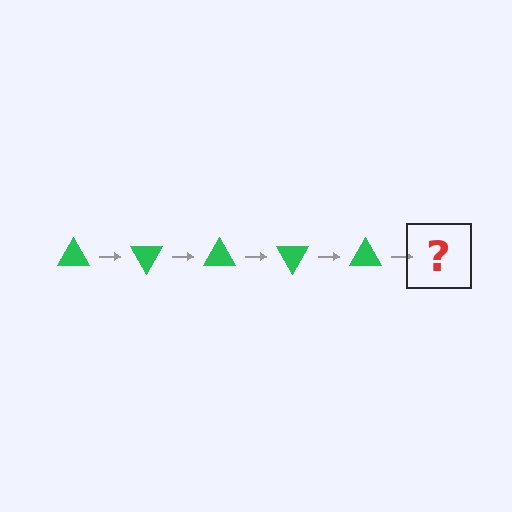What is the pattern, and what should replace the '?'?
The pattern is that the triangle rotates 60 degrees each step. The '?' should be a green triangle rotated 300 degrees.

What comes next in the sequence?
The next element should be a green triangle rotated 300 degrees.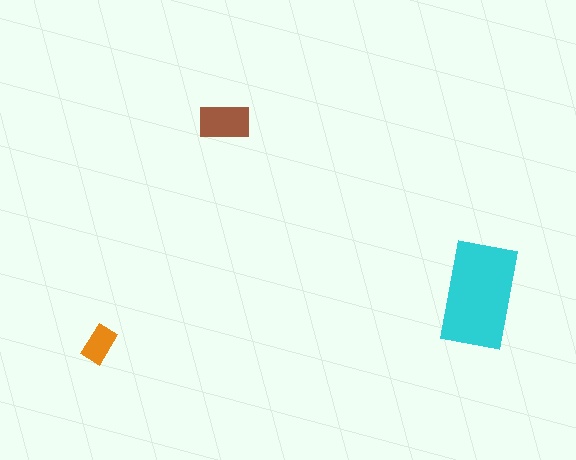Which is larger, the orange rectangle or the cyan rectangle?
The cyan one.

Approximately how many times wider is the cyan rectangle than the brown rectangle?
About 2 times wider.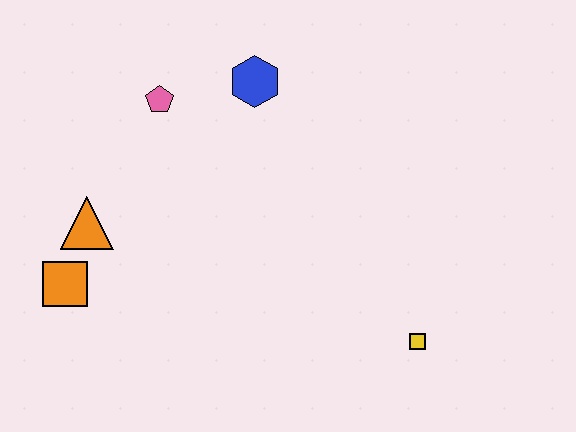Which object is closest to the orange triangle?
The orange square is closest to the orange triangle.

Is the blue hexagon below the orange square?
No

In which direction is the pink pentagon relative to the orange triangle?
The pink pentagon is above the orange triangle.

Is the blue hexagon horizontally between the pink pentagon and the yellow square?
Yes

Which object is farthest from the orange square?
The yellow square is farthest from the orange square.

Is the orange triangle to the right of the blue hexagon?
No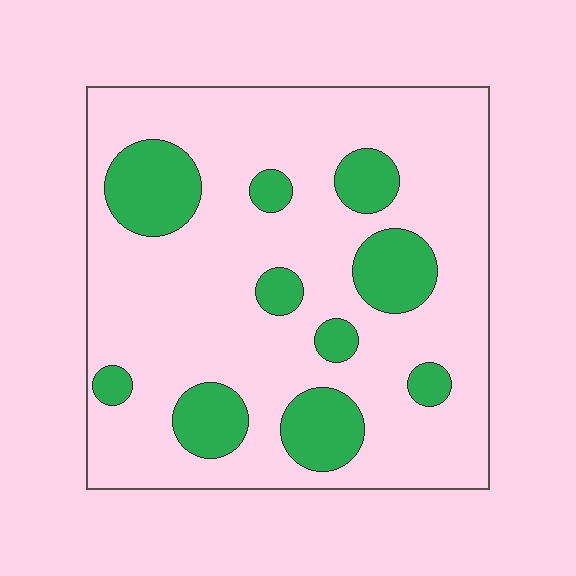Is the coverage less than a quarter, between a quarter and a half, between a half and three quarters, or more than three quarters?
Less than a quarter.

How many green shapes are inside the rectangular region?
10.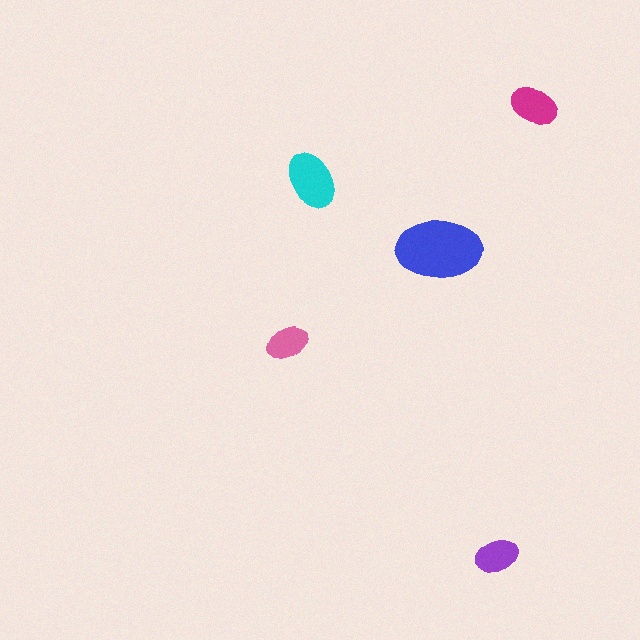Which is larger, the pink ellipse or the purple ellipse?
The purple one.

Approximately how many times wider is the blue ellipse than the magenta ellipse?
About 2 times wider.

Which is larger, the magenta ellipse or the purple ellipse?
The magenta one.